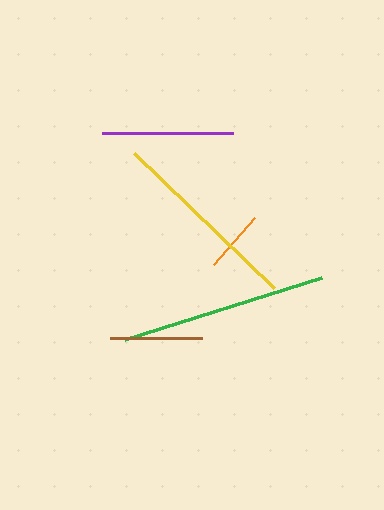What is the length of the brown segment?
The brown segment is approximately 92 pixels long.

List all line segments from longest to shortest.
From longest to shortest: green, yellow, purple, brown, orange.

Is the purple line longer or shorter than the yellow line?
The yellow line is longer than the purple line.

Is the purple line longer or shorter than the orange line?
The purple line is longer than the orange line.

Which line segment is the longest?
The green line is the longest at approximately 206 pixels.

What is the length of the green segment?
The green segment is approximately 206 pixels long.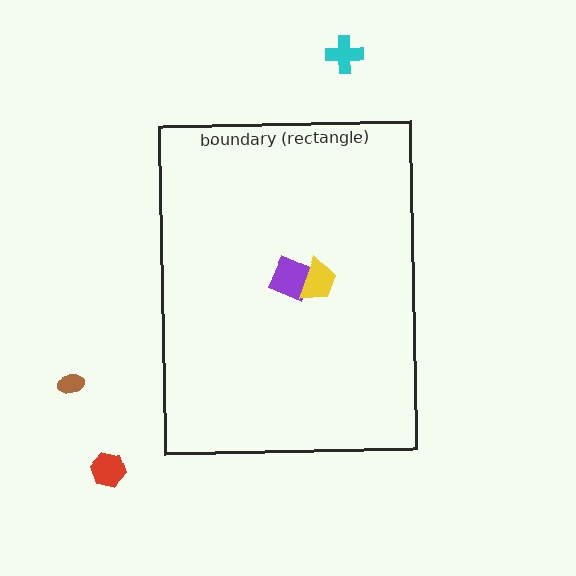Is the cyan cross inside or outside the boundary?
Outside.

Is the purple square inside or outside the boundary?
Inside.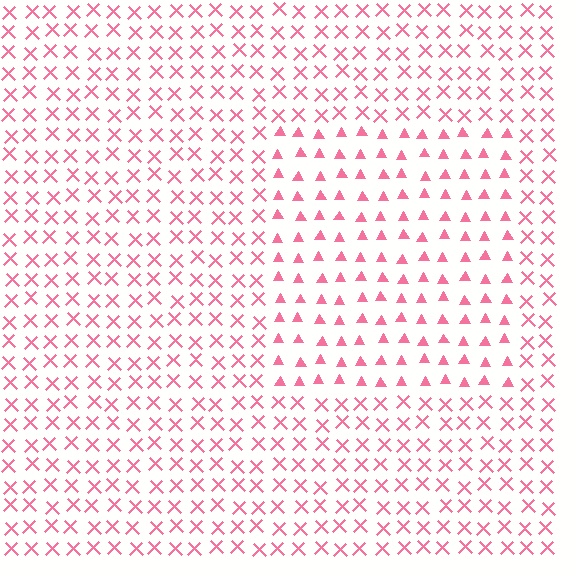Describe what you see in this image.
The image is filled with small pink elements arranged in a uniform grid. A rectangle-shaped region contains triangles, while the surrounding area contains X marks. The boundary is defined purely by the change in element shape.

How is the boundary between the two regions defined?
The boundary is defined by a change in element shape: triangles inside vs. X marks outside. All elements share the same color and spacing.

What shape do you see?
I see a rectangle.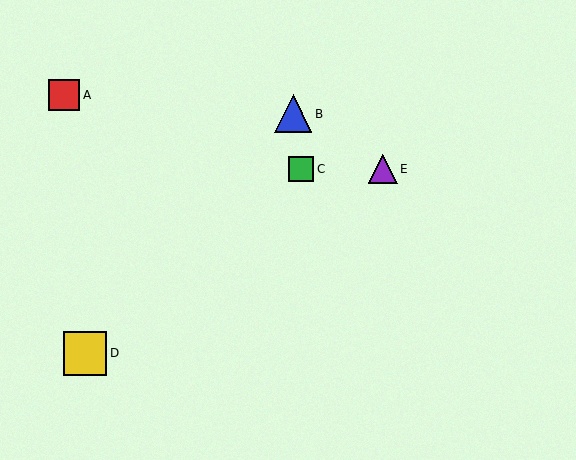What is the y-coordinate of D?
Object D is at y≈353.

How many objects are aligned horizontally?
2 objects (C, E) are aligned horizontally.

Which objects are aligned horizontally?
Objects C, E are aligned horizontally.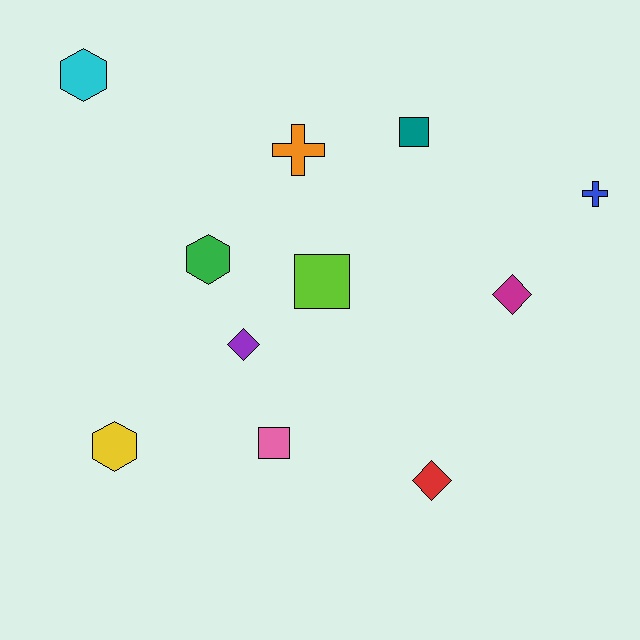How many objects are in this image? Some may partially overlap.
There are 11 objects.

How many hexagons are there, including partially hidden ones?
There are 3 hexagons.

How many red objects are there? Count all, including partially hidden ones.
There is 1 red object.